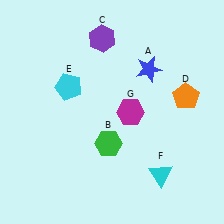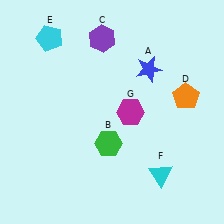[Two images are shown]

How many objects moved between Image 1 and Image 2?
1 object moved between the two images.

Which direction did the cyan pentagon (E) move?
The cyan pentagon (E) moved up.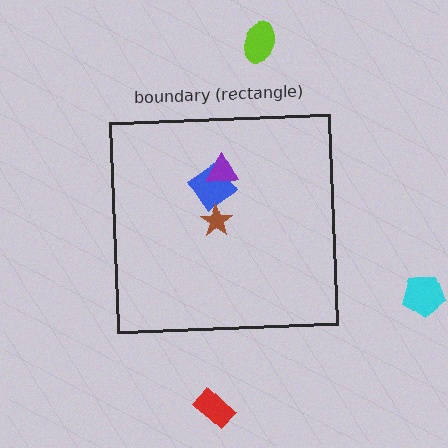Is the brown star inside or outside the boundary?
Inside.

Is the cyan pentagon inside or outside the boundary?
Outside.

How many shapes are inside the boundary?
3 inside, 3 outside.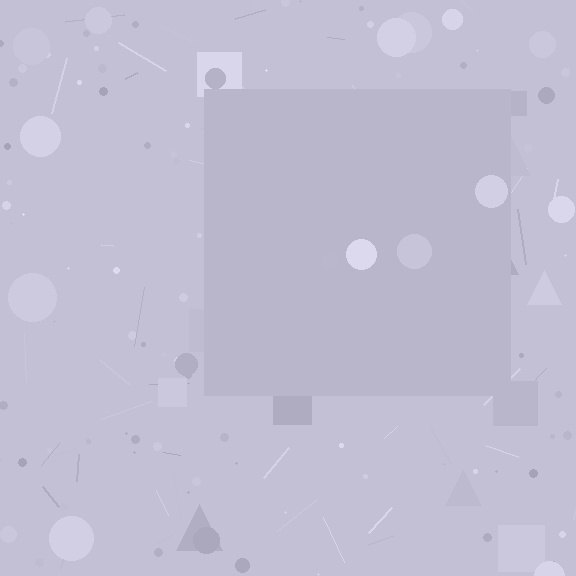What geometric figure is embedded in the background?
A square is embedded in the background.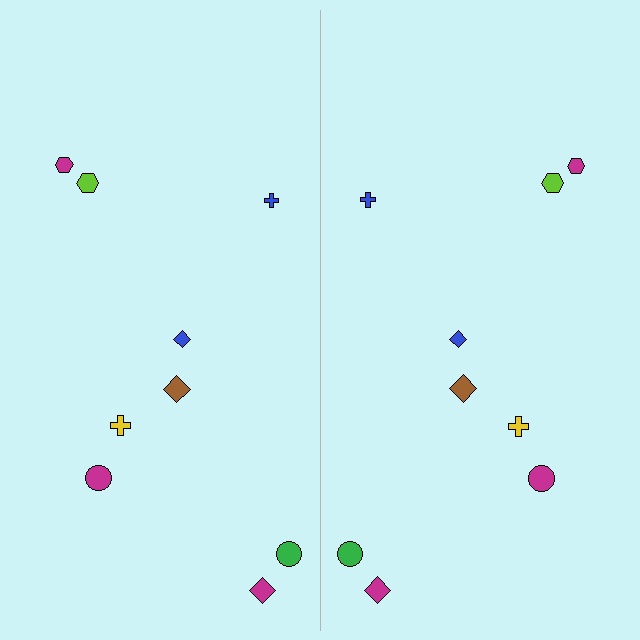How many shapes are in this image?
There are 18 shapes in this image.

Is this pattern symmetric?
Yes, this pattern has bilateral (reflection) symmetry.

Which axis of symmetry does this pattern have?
The pattern has a vertical axis of symmetry running through the center of the image.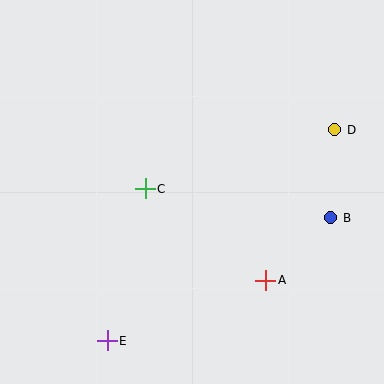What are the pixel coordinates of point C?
Point C is at (145, 189).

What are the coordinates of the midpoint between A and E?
The midpoint between A and E is at (186, 310).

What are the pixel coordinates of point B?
Point B is at (331, 218).